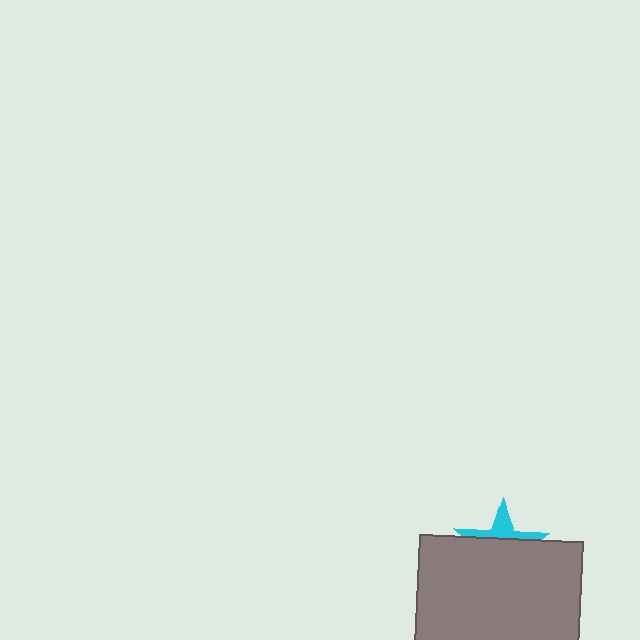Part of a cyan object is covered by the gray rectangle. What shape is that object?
It is a star.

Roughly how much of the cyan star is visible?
A small part of it is visible (roughly 35%).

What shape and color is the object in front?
The object in front is a gray rectangle.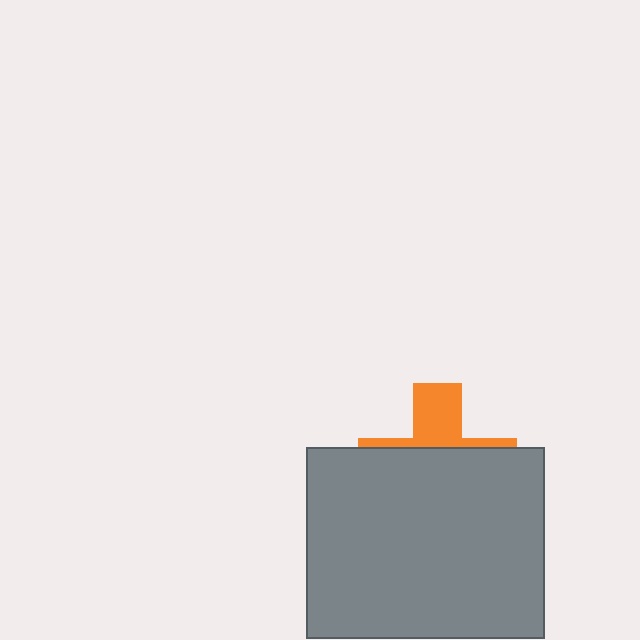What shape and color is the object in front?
The object in front is a gray rectangle.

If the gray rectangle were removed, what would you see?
You would see the complete orange cross.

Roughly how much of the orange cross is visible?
A small part of it is visible (roughly 32%).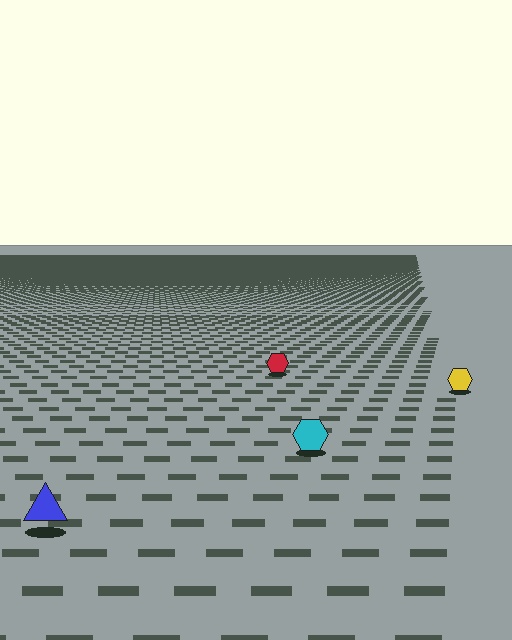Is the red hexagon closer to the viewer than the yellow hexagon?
No. The yellow hexagon is closer — you can tell from the texture gradient: the ground texture is coarser near it.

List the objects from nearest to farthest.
From nearest to farthest: the blue triangle, the cyan hexagon, the yellow hexagon, the red hexagon.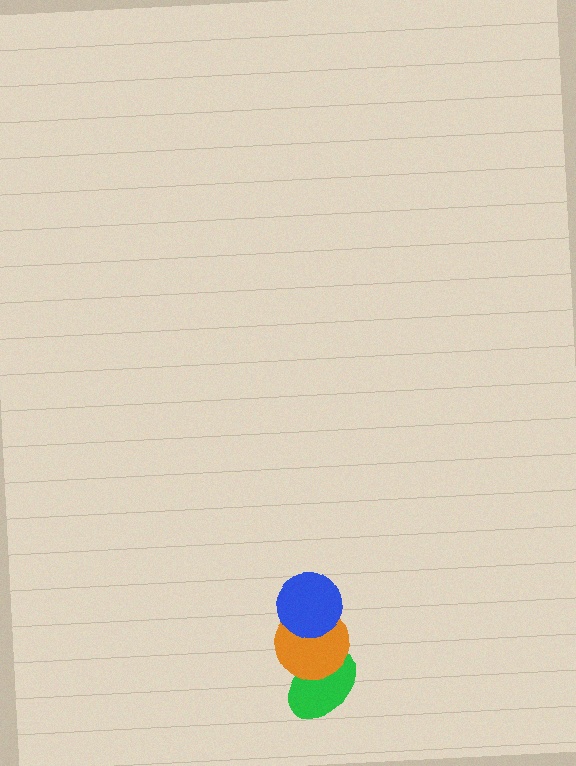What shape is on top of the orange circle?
The blue circle is on top of the orange circle.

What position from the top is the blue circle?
The blue circle is 1st from the top.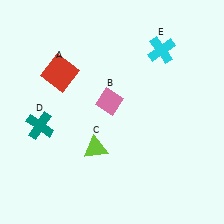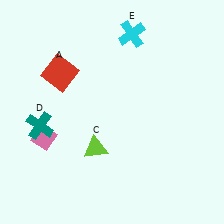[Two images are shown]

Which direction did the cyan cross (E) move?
The cyan cross (E) moved left.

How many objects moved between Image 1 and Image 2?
2 objects moved between the two images.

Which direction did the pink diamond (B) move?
The pink diamond (B) moved left.